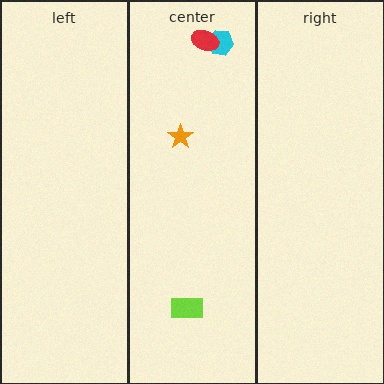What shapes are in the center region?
The orange star, the cyan hexagon, the lime rectangle, the red ellipse.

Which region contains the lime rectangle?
The center region.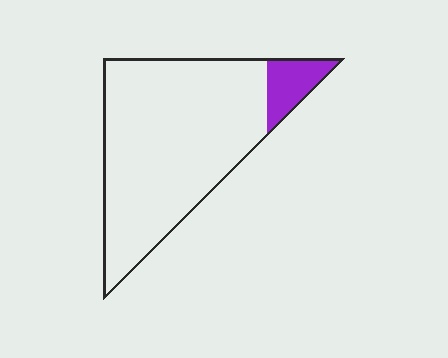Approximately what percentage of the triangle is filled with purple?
Approximately 10%.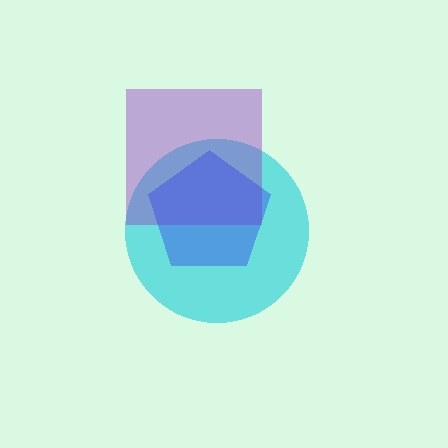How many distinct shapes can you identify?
There are 3 distinct shapes: a cyan circle, a purple square, a blue pentagon.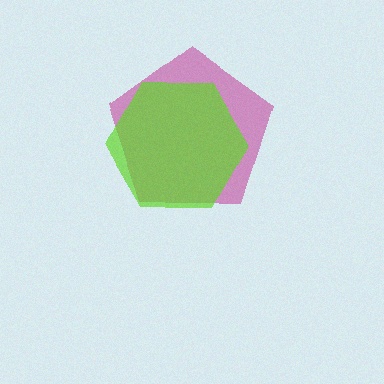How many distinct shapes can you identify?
There are 2 distinct shapes: a magenta pentagon, a lime hexagon.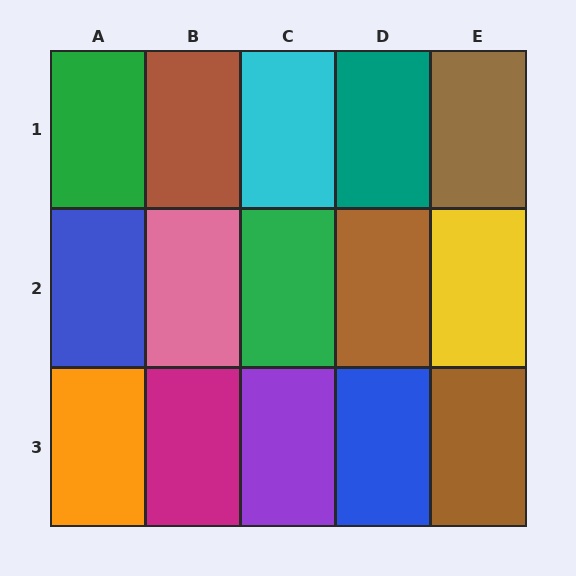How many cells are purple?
1 cell is purple.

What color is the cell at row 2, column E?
Yellow.